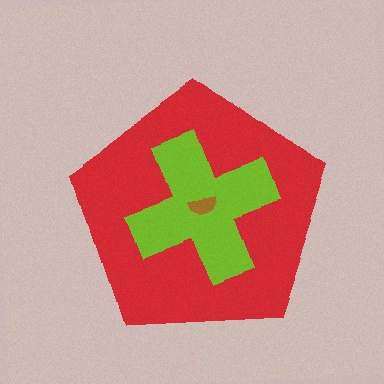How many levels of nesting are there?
3.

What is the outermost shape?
The red pentagon.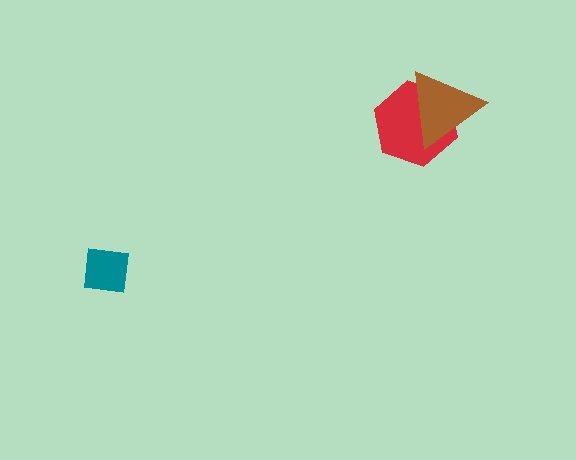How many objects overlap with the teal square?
0 objects overlap with the teal square.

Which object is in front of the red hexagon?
The brown triangle is in front of the red hexagon.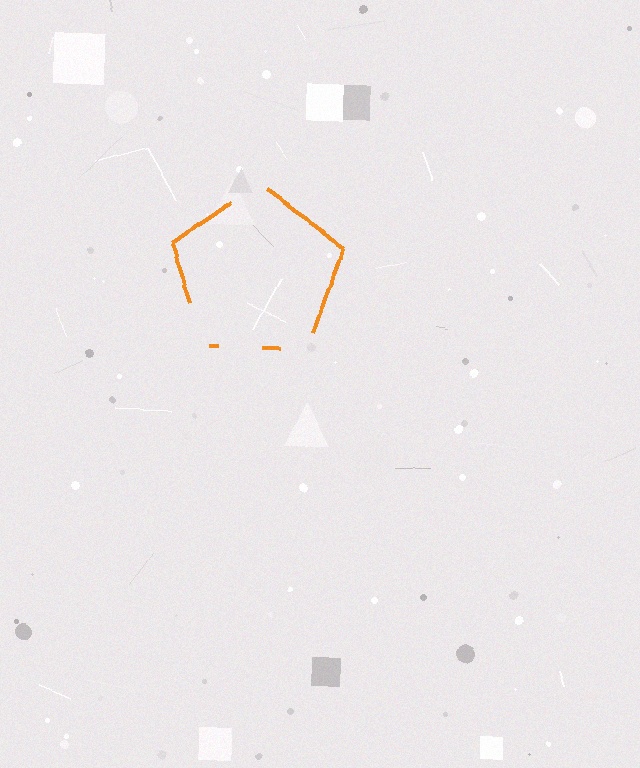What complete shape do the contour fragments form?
The contour fragments form a pentagon.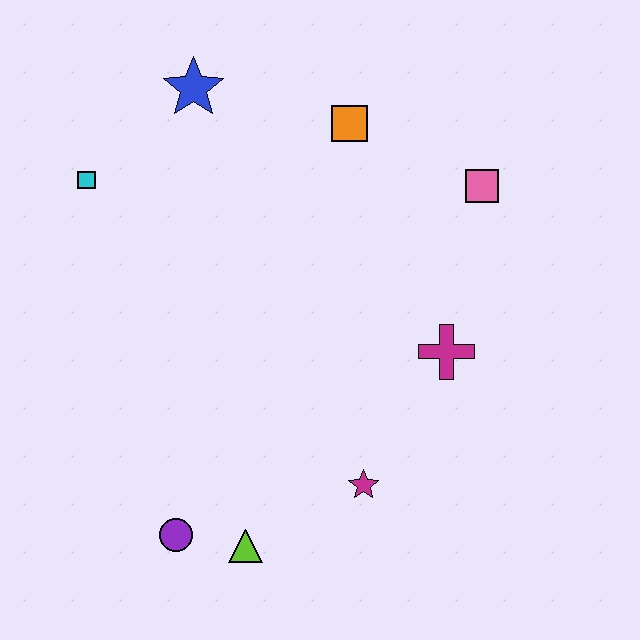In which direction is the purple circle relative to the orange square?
The purple circle is below the orange square.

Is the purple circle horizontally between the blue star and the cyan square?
Yes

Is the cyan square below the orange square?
Yes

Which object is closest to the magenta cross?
The magenta star is closest to the magenta cross.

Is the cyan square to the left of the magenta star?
Yes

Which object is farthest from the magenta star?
The blue star is farthest from the magenta star.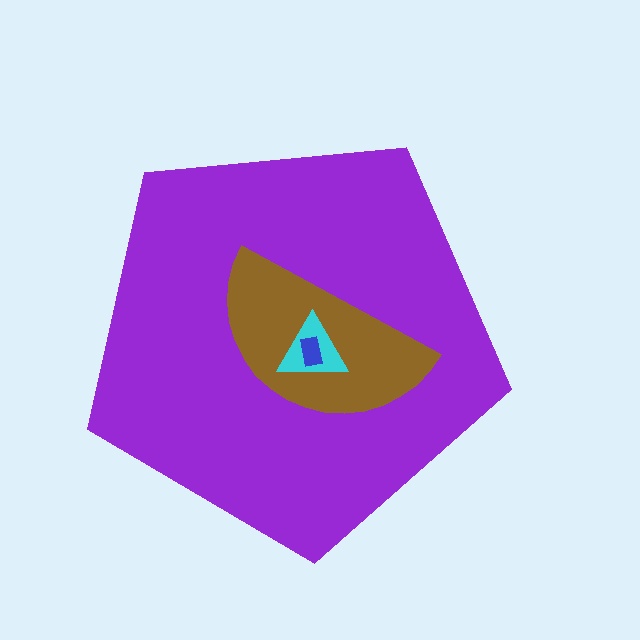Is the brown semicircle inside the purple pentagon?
Yes.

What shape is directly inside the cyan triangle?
The blue rectangle.